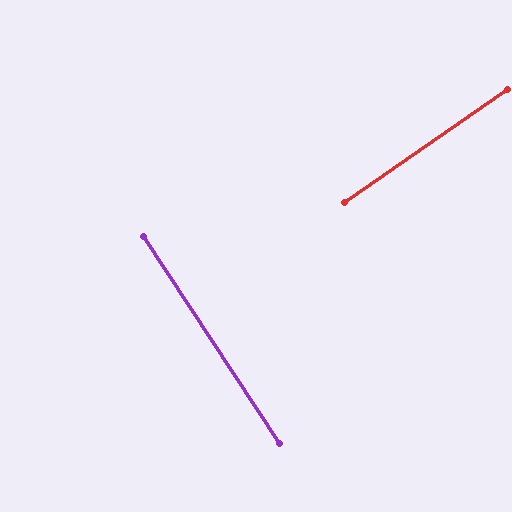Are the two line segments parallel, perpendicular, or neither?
Perpendicular — they meet at approximately 89°.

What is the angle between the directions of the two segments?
Approximately 89 degrees.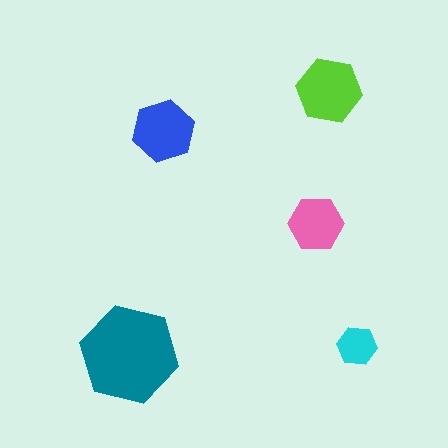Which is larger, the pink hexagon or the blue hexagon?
The blue one.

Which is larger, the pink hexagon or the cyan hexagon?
The pink one.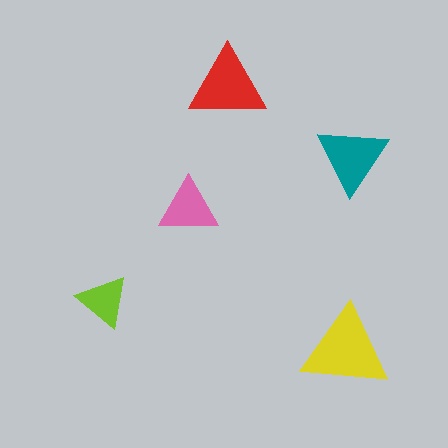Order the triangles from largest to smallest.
the yellow one, the red one, the teal one, the pink one, the lime one.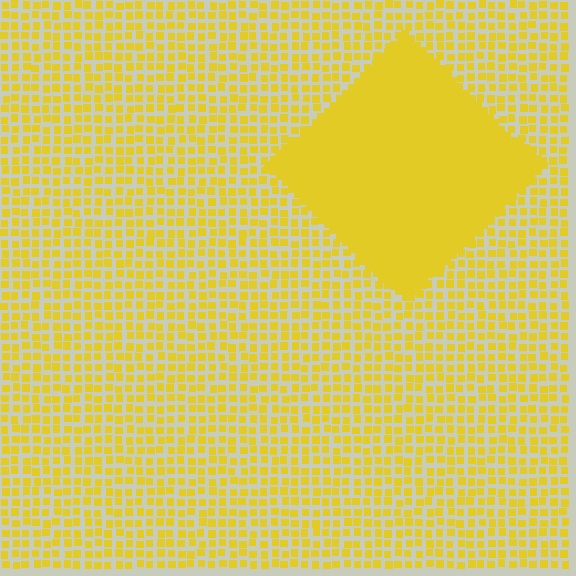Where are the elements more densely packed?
The elements are more densely packed inside the diamond boundary.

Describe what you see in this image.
The image contains small yellow elements arranged at two different densities. A diamond-shaped region is visible where the elements are more densely packed than the surrounding area.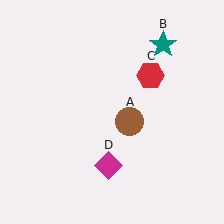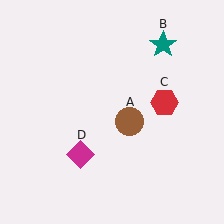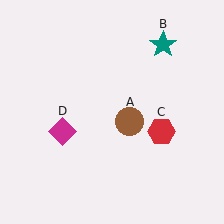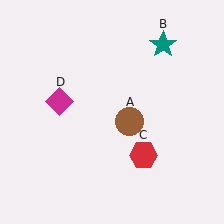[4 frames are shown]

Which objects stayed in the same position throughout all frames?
Brown circle (object A) and teal star (object B) remained stationary.